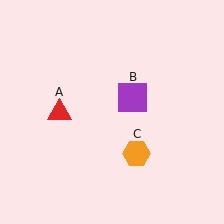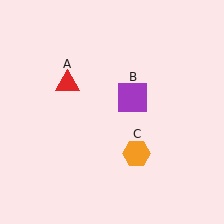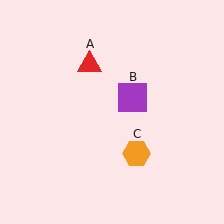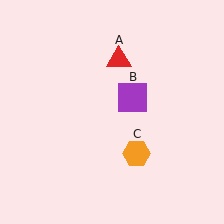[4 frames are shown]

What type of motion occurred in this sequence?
The red triangle (object A) rotated clockwise around the center of the scene.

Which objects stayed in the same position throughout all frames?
Purple square (object B) and orange hexagon (object C) remained stationary.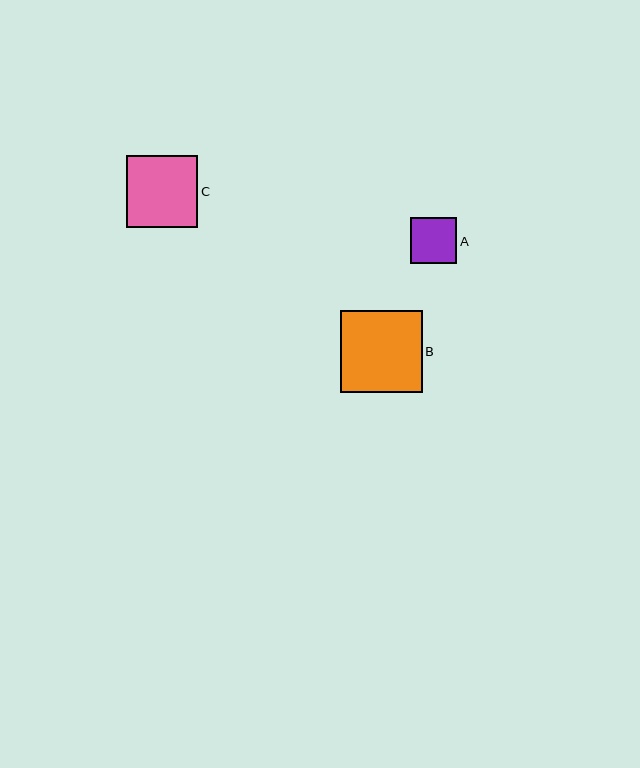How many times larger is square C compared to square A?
Square C is approximately 1.5 times the size of square A.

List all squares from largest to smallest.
From largest to smallest: B, C, A.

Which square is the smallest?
Square A is the smallest with a size of approximately 46 pixels.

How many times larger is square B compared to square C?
Square B is approximately 1.2 times the size of square C.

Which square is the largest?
Square B is the largest with a size of approximately 82 pixels.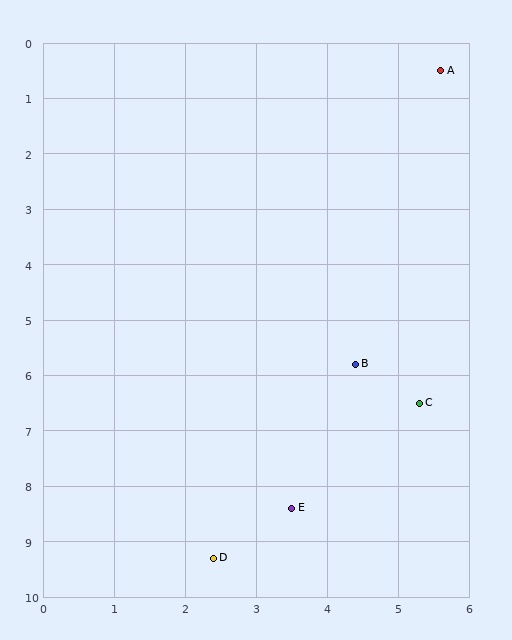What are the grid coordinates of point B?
Point B is at approximately (4.4, 5.8).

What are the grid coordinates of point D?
Point D is at approximately (2.4, 9.3).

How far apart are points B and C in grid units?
Points B and C are about 1.1 grid units apart.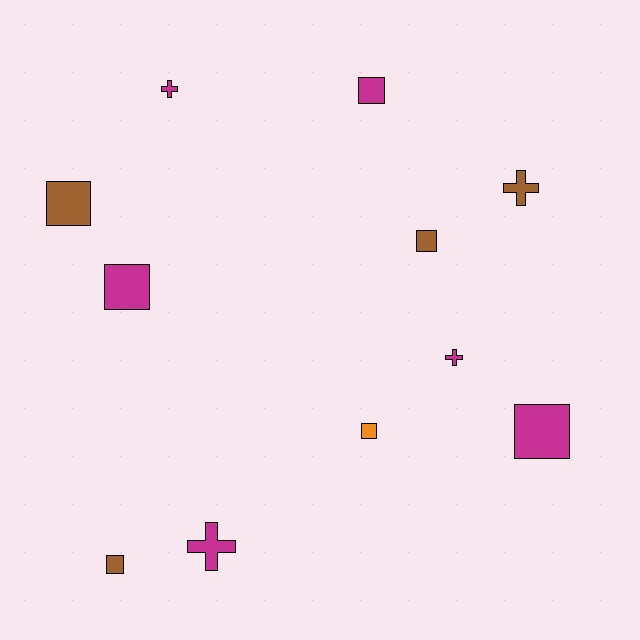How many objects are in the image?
There are 11 objects.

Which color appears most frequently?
Magenta, with 6 objects.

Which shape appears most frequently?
Square, with 7 objects.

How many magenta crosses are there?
There are 3 magenta crosses.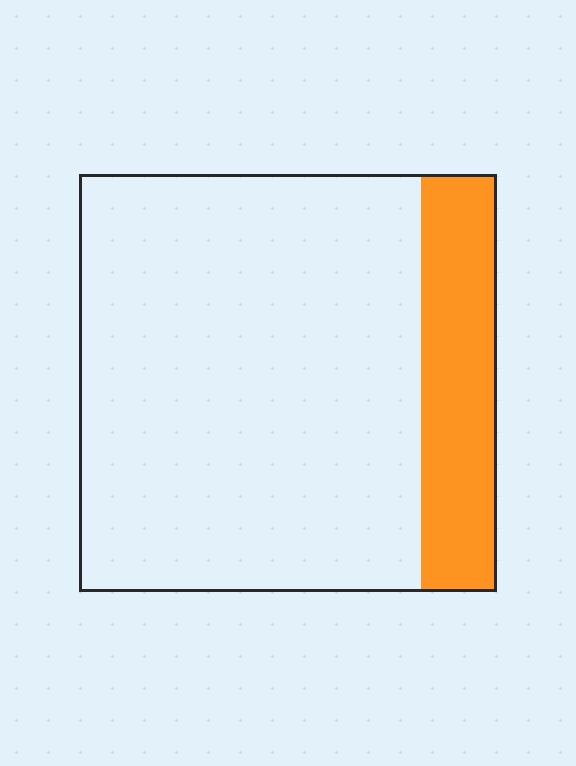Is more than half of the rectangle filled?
No.